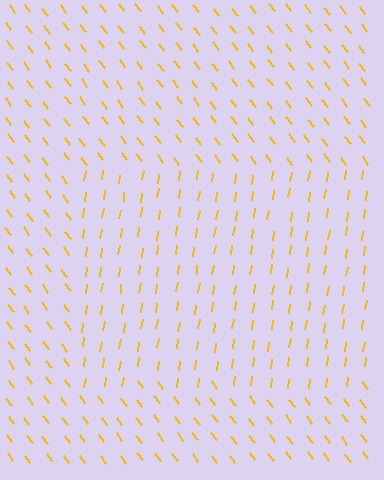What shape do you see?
I see a rectangle.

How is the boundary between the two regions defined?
The boundary is defined purely by a change in line orientation (approximately 45 degrees difference). All lines are the same color and thickness.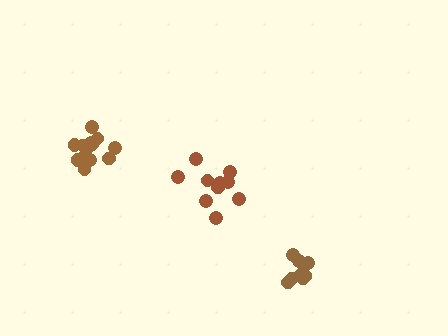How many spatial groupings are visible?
There are 3 spatial groupings.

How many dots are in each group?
Group 1: 10 dots, Group 2: 14 dots, Group 3: 10 dots (34 total).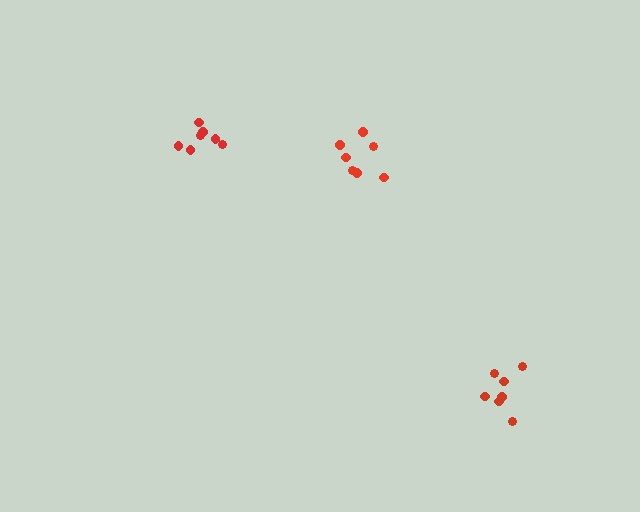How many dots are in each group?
Group 1: 7 dots, Group 2: 7 dots, Group 3: 7 dots (21 total).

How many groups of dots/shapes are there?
There are 3 groups.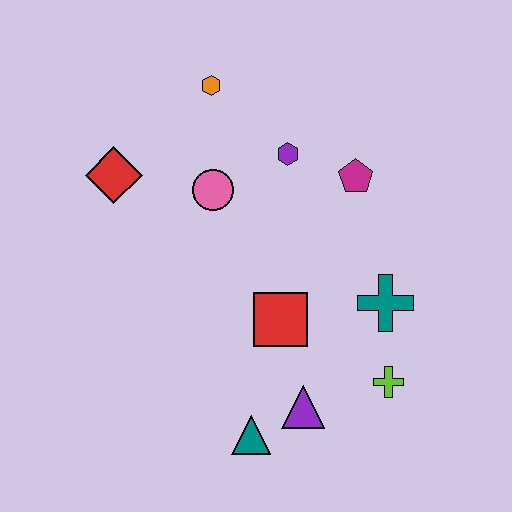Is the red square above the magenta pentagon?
No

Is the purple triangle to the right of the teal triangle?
Yes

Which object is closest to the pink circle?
The purple hexagon is closest to the pink circle.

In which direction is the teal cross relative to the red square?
The teal cross is to the right of the red square.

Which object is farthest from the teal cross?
The red diamond is farthest from the teal cross.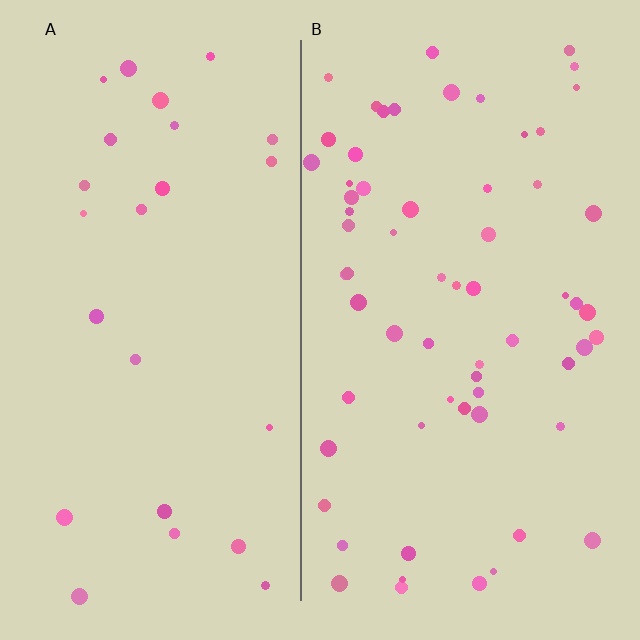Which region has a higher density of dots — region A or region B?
B (the right).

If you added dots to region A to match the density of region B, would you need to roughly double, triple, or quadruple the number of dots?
Approximately double.